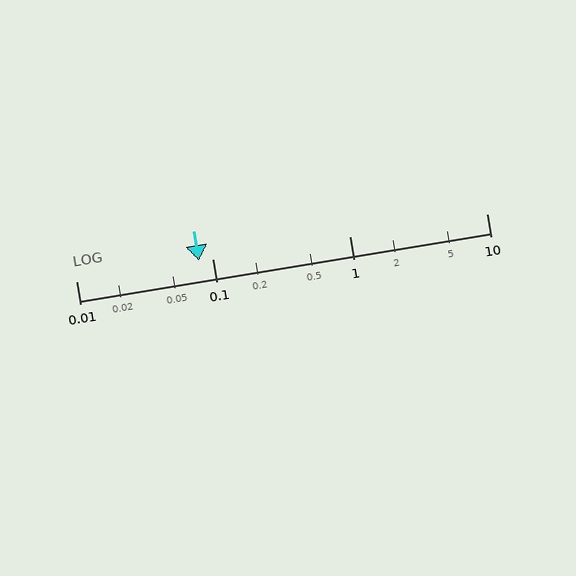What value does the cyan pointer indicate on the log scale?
The pointer indicates approximately 0.079.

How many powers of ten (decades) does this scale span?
The scale spans 3 decades, from 0.01 to 10.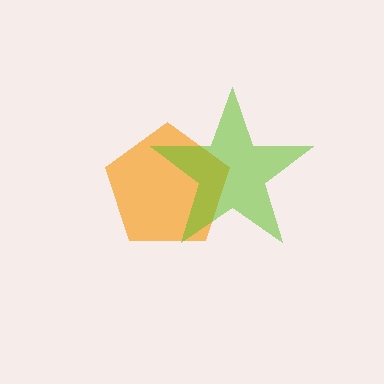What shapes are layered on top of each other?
The layered shapes are: an orange pentagon, a lime star.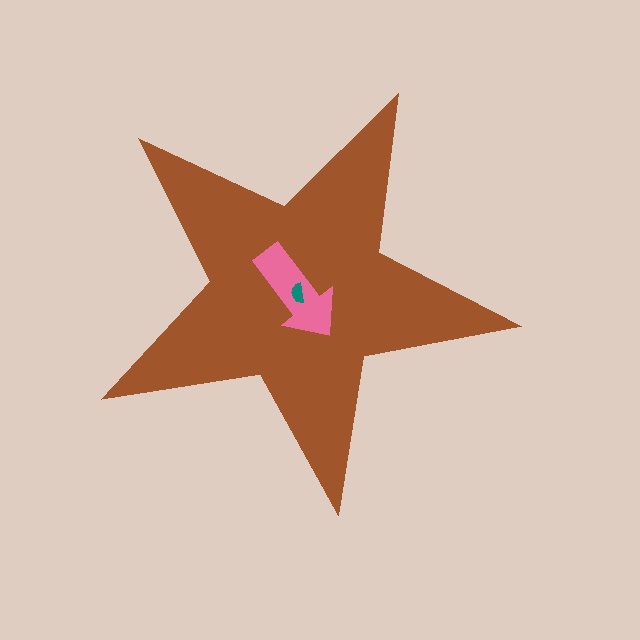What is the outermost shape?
The brown star.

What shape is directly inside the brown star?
The pink arrow.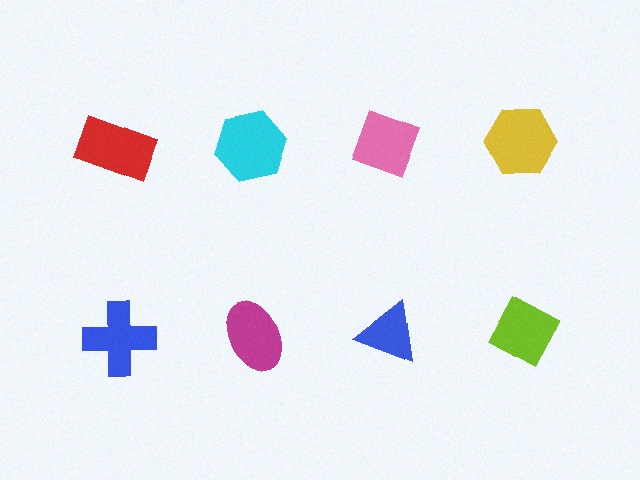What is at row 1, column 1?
A red rectangle.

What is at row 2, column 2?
A magenta ellipse.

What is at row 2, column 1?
A blue cross.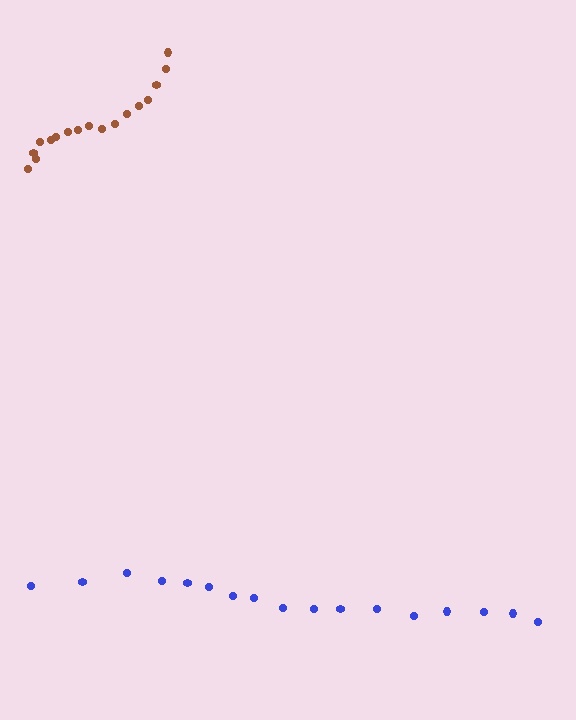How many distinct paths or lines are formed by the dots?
There are 2 distinct paths.